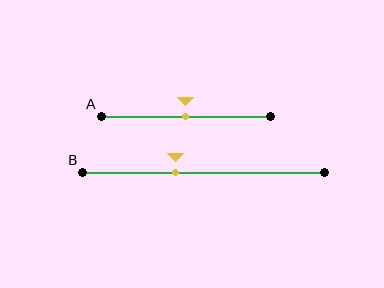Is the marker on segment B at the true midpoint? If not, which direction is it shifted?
No, the marker on segment B is shifted to the left by about 12% of the segment length.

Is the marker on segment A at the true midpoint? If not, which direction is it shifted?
Yes, the marker on segment A is at the true midpoint.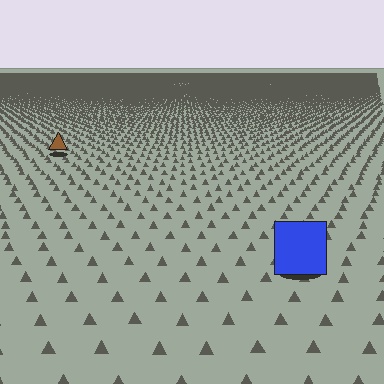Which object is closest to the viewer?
The blue square is closest. The texture marks near it are larger and more spread out.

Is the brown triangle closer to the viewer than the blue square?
No. The blue square is closer — you can tell from the texture gradient: the ground texture is coarser near it.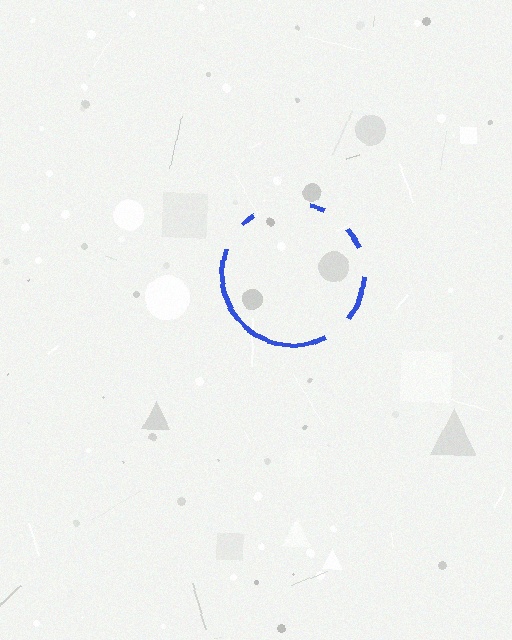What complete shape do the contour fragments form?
The contour fragments form a circle.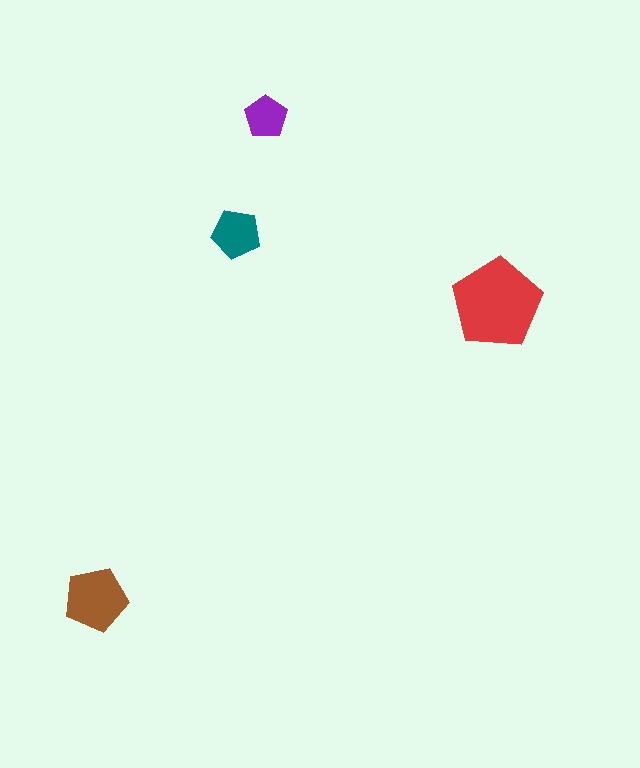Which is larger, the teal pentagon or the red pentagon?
The red one.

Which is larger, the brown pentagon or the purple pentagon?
The brown one.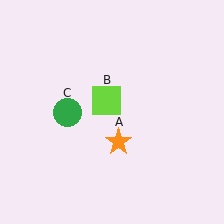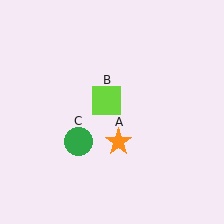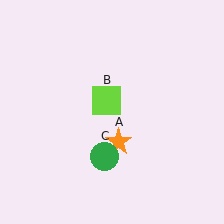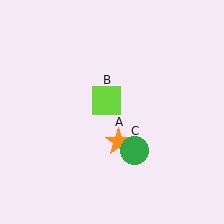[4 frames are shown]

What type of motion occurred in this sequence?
The green circle (object C) rotated counterclockwise around the center of the scene.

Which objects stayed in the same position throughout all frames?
Orange star (object A) and lime square (object B) remained stationary.